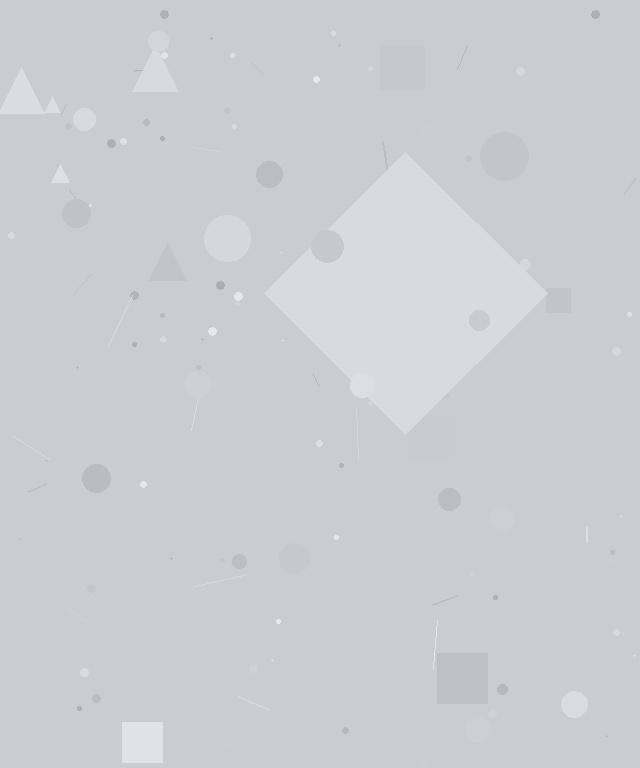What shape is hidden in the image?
A diamond is hidden in the image.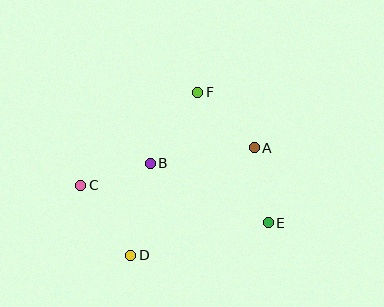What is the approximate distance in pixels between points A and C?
The distance between A and C is approximately 177 pixels.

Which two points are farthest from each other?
Points C and E are farthest from each other.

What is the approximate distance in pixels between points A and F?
The distance between A and F is approximately 79 pixels.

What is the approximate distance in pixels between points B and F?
The distance between B and F is approximately 86 pixels.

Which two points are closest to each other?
Points B and C are closest to each other.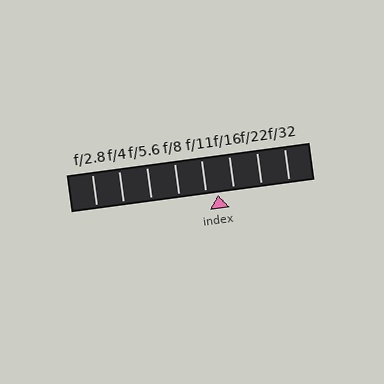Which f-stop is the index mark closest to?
The index mark is closest to f/11.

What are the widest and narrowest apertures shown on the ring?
The widest aperture shown is f/2.8 and the narrowest is f/32.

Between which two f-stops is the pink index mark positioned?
The index mark is between f/11 and f/16.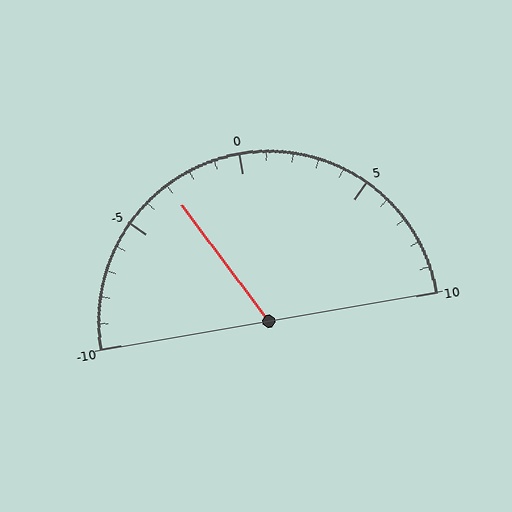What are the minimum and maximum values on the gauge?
The gauge ranges from -10 to 10.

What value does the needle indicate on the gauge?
The needle indicates approximately -3.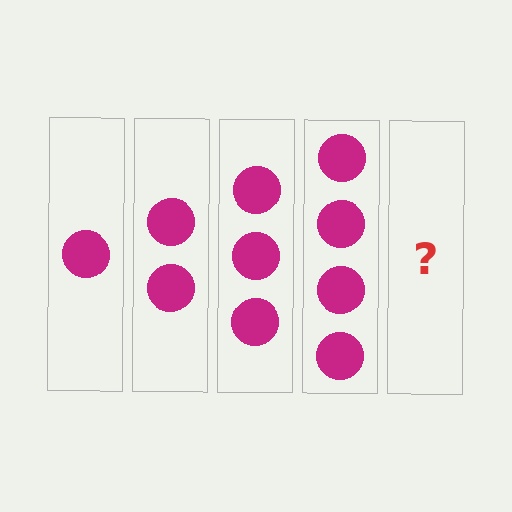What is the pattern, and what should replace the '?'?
The pattern is that each step adds one more circle. The '?' should be 5 circles.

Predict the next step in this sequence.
The next step is 5 circles.